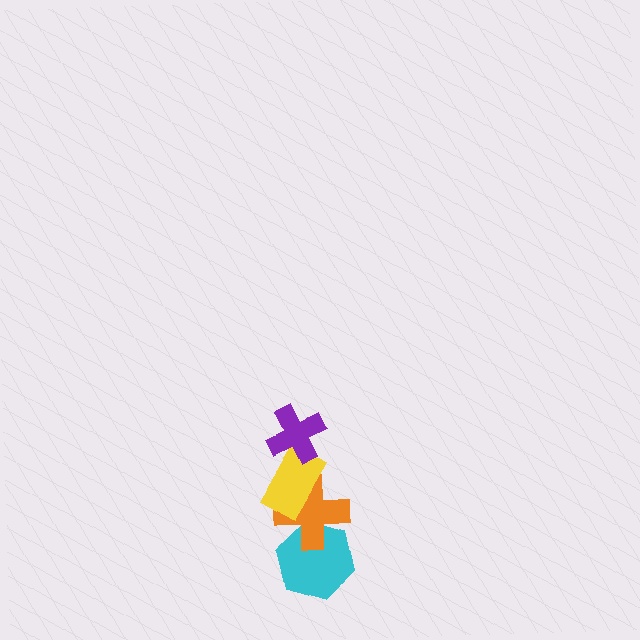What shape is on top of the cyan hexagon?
The orange cross is on top of the cyan hexagon.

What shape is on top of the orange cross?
The yellow rectangle is on top of the orange cross.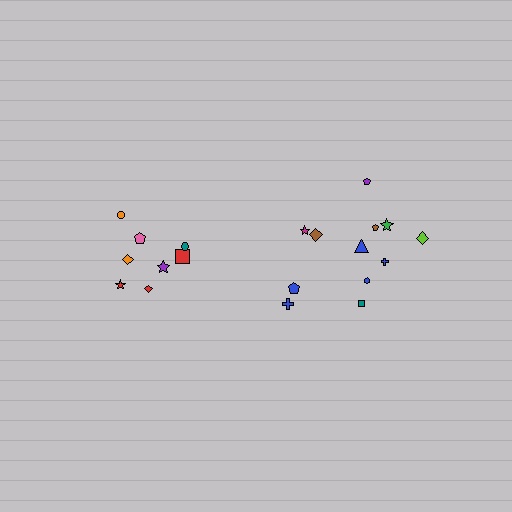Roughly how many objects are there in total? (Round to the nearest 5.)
Roughly 20 objects in total.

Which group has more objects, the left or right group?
The right group.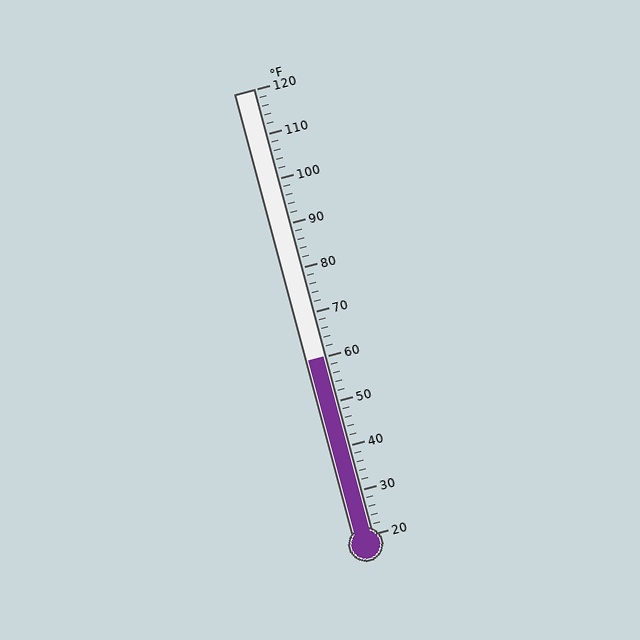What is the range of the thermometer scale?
The thermometer scale ranges from 20°F to 120°F.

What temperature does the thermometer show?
The thermometer shows approximately 60°F.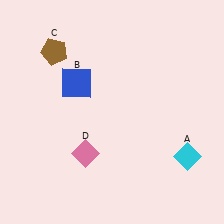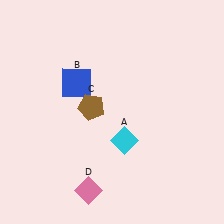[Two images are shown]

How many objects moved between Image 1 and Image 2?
3 objects moved between the two images.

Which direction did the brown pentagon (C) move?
The brown pentagon (C) moved down.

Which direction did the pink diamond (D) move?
The pink diamond (D) moved down.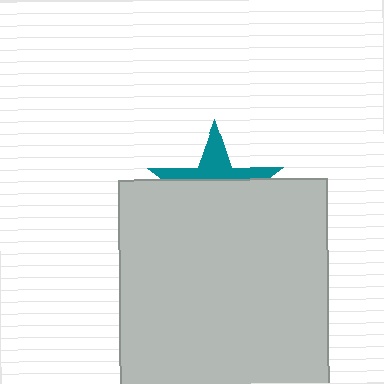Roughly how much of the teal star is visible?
A small part of it is visible (roughly 38%).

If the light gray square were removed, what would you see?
You would see the complete teal star.